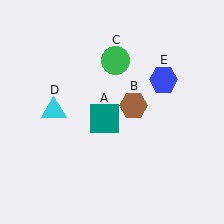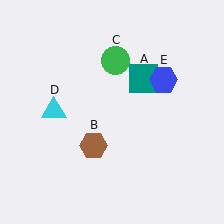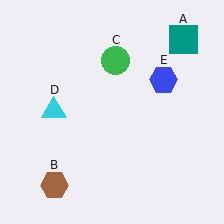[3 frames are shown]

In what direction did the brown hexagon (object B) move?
The brown hexagon (object B) moved down and to the left.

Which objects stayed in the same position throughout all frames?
Green circle (object C) and cyan triangle (object D) and blue hexagon (object E) remained stationary.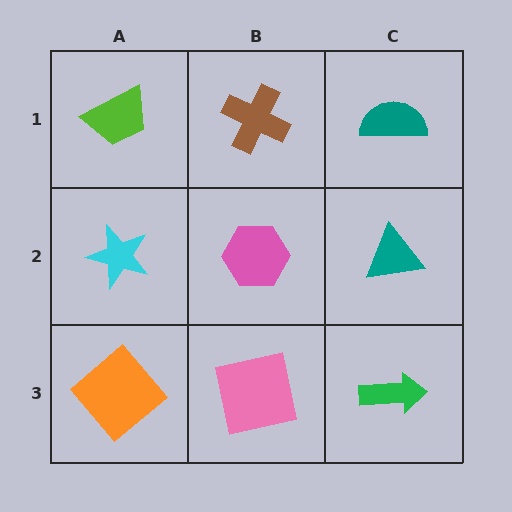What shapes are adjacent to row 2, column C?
A teal semicircle (row 1, column C), a green arrow (row 3, column C), a pink hexagon (row 2, column B).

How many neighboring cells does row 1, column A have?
2.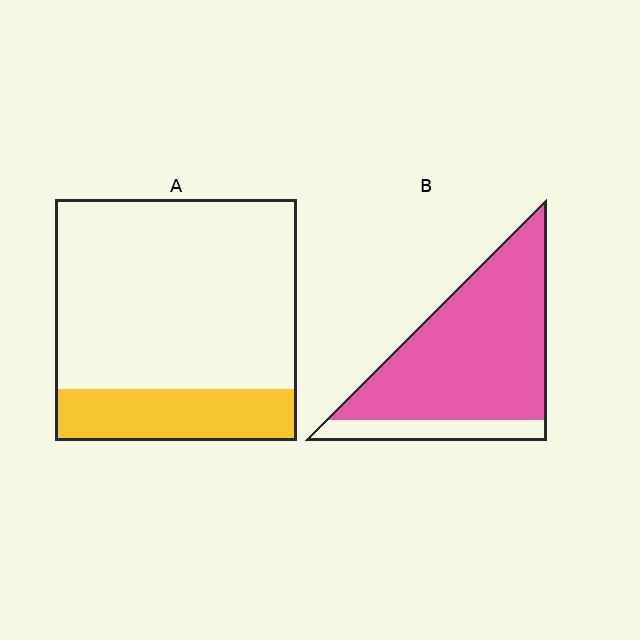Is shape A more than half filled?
No.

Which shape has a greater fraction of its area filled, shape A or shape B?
Shape B.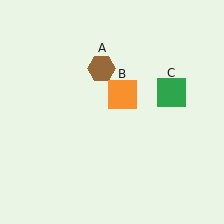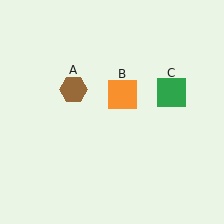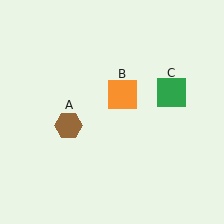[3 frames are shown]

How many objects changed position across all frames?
1 object changed position: brown hexagon (object A).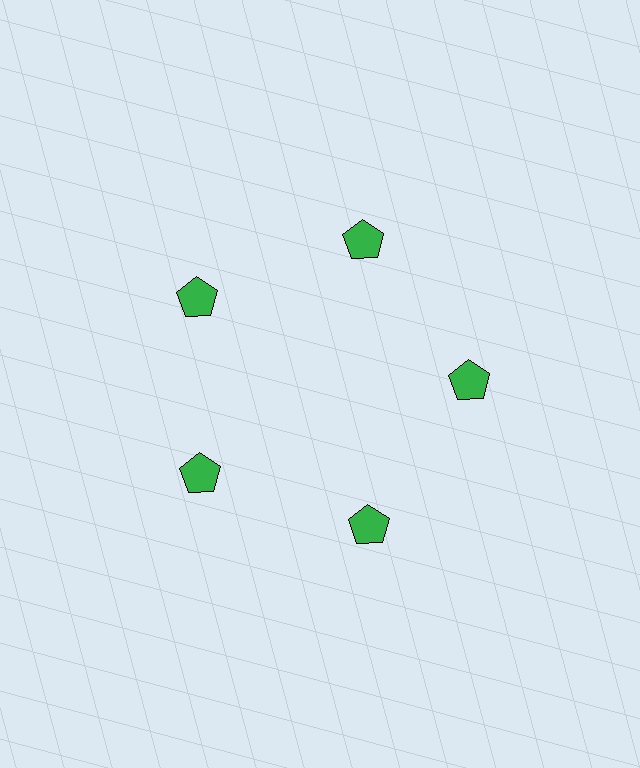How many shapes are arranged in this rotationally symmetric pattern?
There are 5 shapes, arranged in 5 groups of 1.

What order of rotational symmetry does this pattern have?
This pattern has 5-fold rotational symmetry.